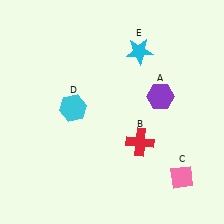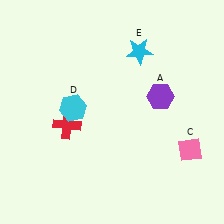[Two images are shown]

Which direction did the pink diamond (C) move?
The pink diamond (C) moved up.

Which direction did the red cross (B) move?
The red cross (B) moved left.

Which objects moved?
The objects that moved are: the red cross (B), the pink diamond (C).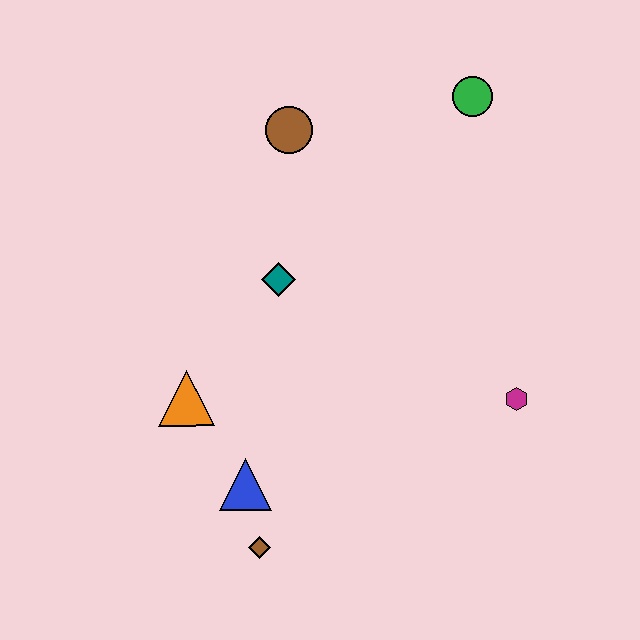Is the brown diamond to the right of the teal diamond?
No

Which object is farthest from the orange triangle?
The green circle is farthest from the orange triangle.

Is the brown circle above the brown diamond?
Yes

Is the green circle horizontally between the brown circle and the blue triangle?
No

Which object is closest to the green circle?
The brown circle is closest to the green circle.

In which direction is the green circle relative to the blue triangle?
The green circle is above the blue triangle.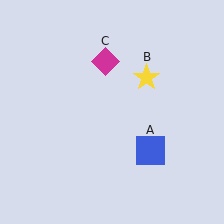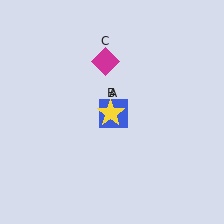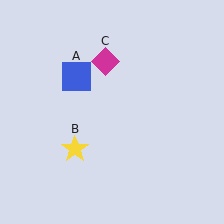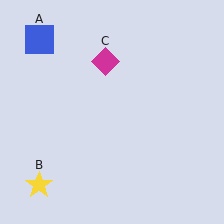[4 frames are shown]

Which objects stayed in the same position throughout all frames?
Magenta diamond (object C) remained stationary.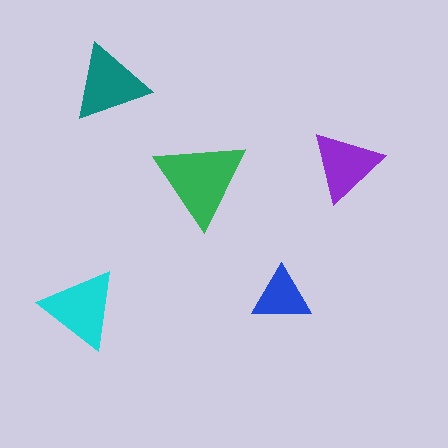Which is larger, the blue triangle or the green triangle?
The green one.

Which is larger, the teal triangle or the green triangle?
The green one.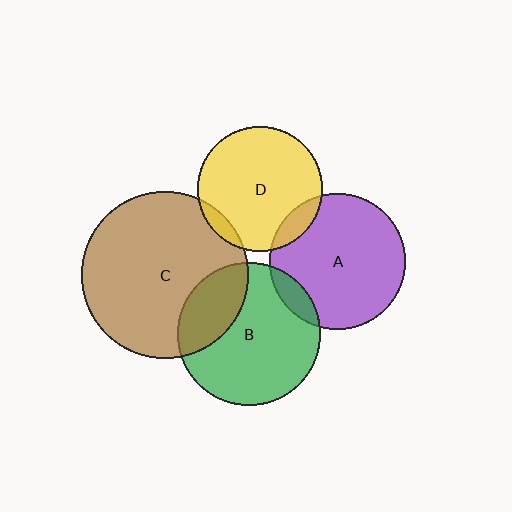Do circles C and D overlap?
Yes.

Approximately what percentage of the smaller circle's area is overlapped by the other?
Approximately 5%.